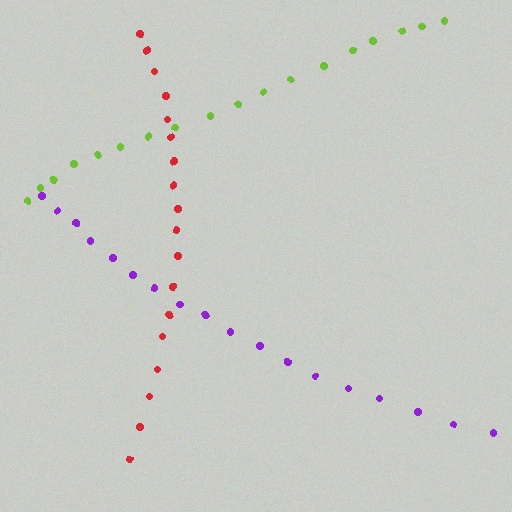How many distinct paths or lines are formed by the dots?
There are 3 distinct paths.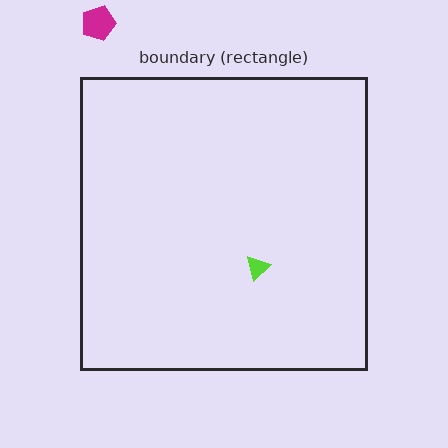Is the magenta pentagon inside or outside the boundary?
Outside.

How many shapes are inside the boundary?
1 inside, 1 outside.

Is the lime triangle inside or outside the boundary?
Inside.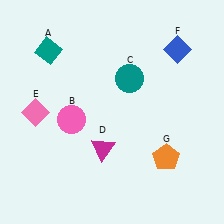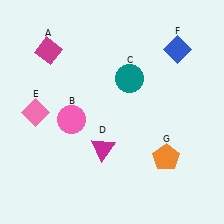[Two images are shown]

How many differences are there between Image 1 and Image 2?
There is 1 difference between the two images.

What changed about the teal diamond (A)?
In Image 1, A is teal. In Image 2, it changed to magenta.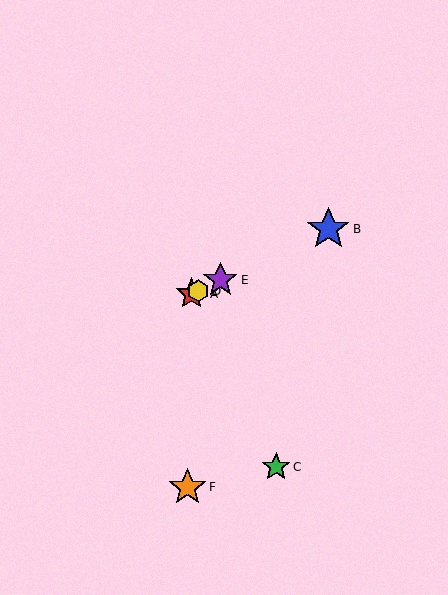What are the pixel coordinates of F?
Object F is at (188, 487).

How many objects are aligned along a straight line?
4 objects (A, B, D, E) are aligned along a straight line.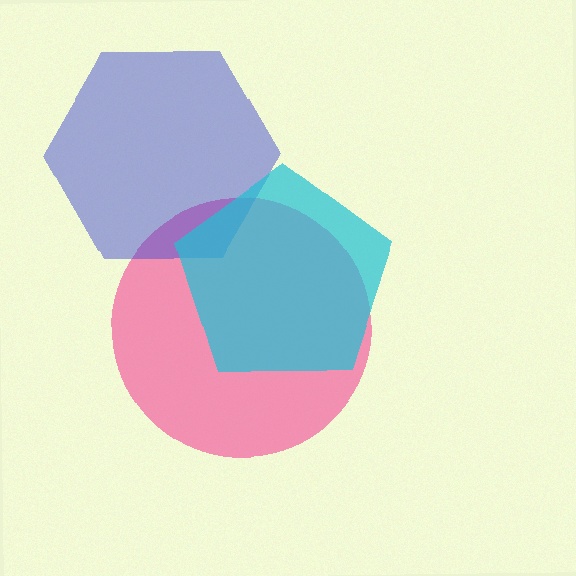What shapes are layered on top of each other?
The layered shapes are: a pink circle, a blue hexagon, a cyan pentagon.